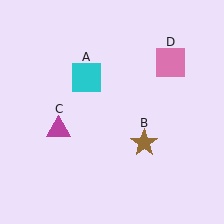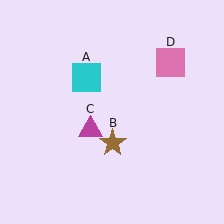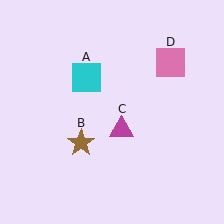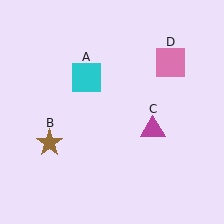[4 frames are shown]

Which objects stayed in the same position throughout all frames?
Cyan square (object A) and pink square (object D) remained stationary.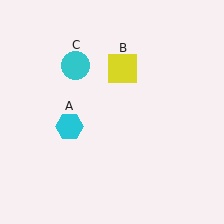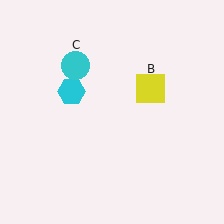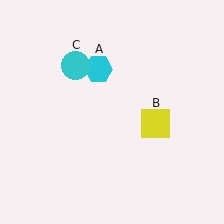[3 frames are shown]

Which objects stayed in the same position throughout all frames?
Cyan circle (object C) remained stationary.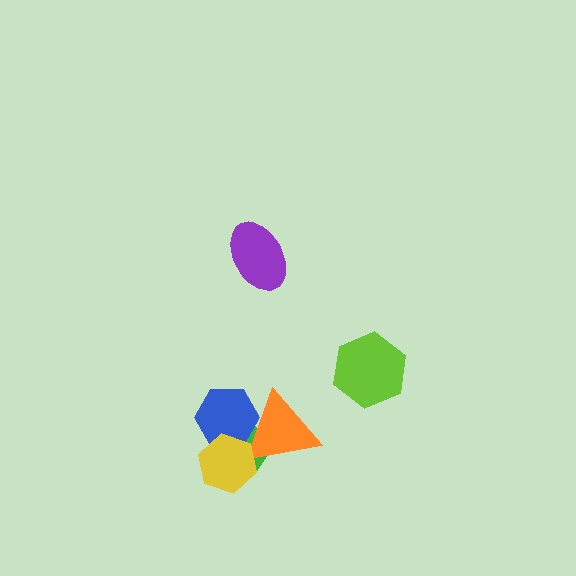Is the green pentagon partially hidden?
Yes, it is partially covered by another shape.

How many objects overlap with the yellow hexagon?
3 objects overlap with the yellow hexagon.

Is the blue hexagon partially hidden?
Yes, it is partially covered by another shape.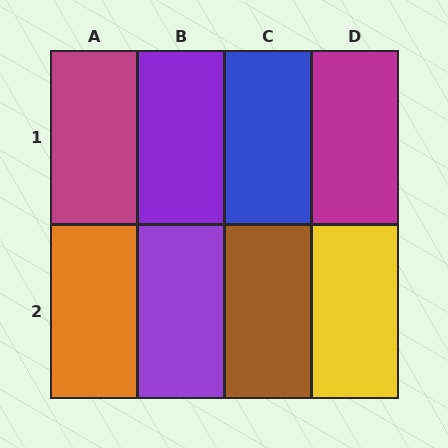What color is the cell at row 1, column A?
Magenta.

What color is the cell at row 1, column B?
Purple.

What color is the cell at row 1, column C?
Blue.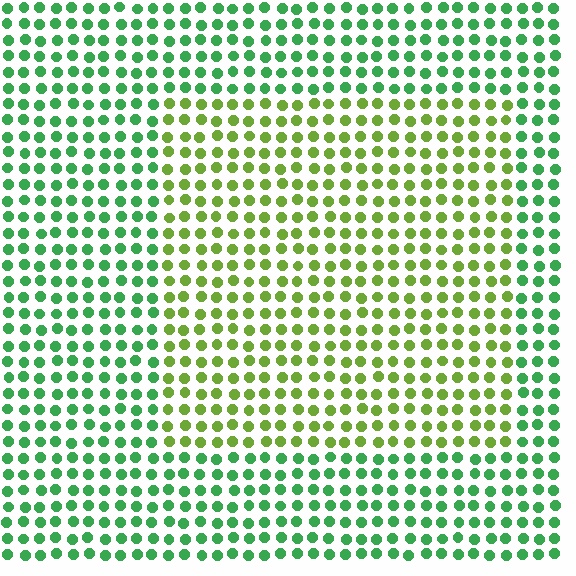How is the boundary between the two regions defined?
The boundary is defined purely by a slight shift in hue (about 42 degrees). Spacing, size, and orientation are identical on both sides.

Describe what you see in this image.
The image is filled with small green elements in a uniform arrangement. A rectangle-shaped region is visible where the elements are tinted to a slightly different hue, forming a subtle color boundary.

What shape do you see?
I see a rectangle.